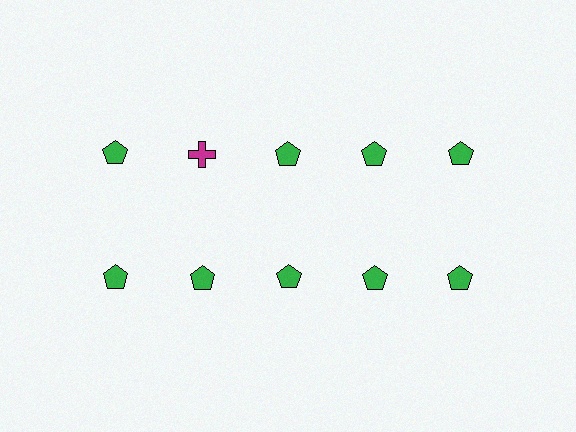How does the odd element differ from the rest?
It differs in both color (magenta instead of green) and shape (cross instead of pentagon).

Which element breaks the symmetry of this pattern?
The magenta cross in the top row, second from left column breaks the symmetry. All other shapes are green pentagons.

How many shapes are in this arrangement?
There are 10 shapes arranged in a grid pattern.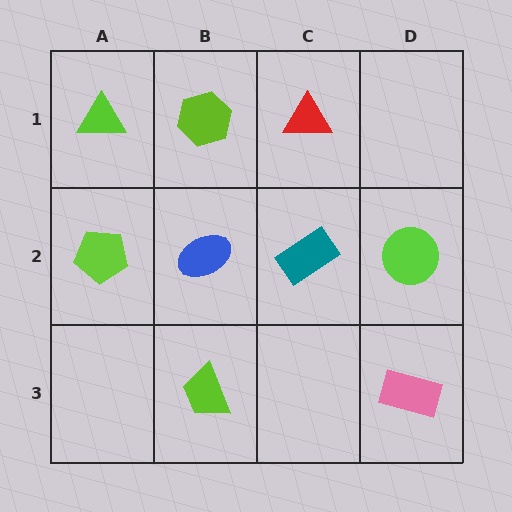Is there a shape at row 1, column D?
No, that cell is empty.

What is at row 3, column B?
A lime trapezoid.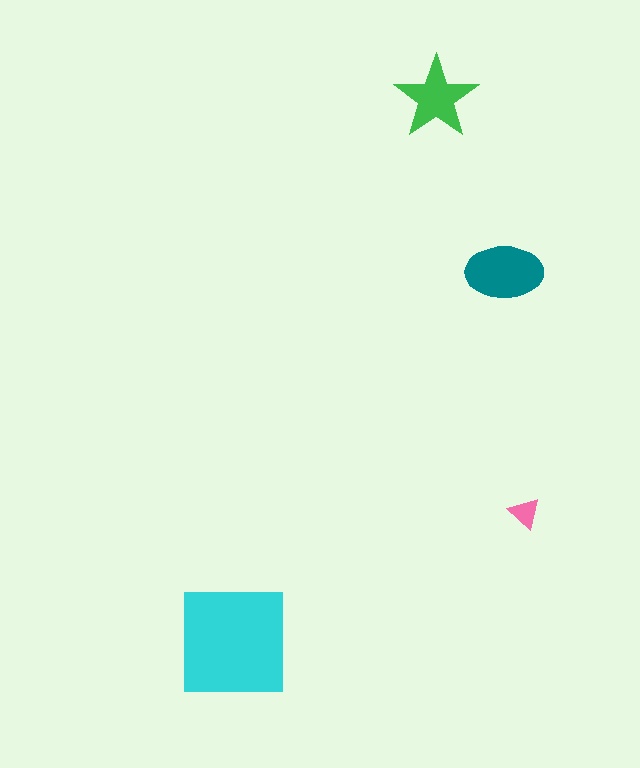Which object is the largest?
The cyan square.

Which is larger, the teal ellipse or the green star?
The teal ellipse.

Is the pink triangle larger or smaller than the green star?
Smaller.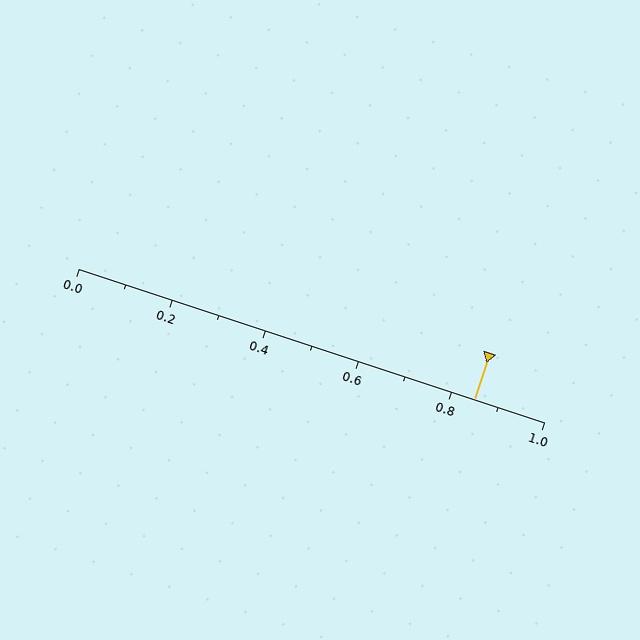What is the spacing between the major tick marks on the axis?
The major ticks are spaced 0.2 apart.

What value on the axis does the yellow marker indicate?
The marker indicates approximately 0.85.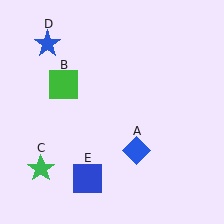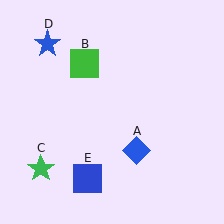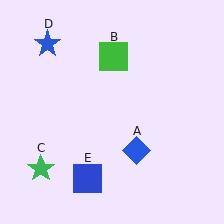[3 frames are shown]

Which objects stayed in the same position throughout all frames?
Blue diamond (object A) and green star (object C) and blue star (object D) and blue square (object E) remained stationary.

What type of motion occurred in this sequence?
The green square (object B) rotated clockwise around the center of the scene.